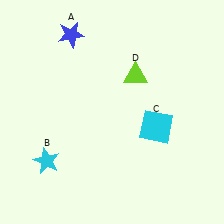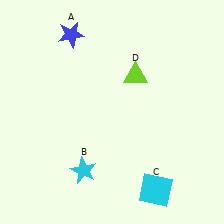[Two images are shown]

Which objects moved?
The objects that moved are: the cyan star (B), the cyan square (C).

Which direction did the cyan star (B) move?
The cyan star (B) moved right.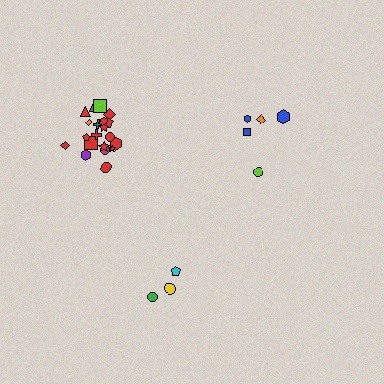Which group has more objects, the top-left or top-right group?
The top-left group.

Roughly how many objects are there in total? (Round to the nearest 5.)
Roughly 30 objects in total.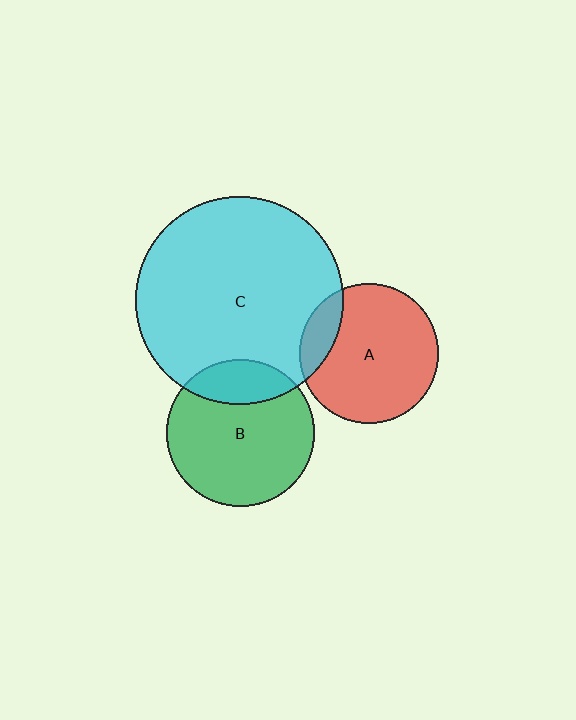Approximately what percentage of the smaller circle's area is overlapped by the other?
Approximately 20%.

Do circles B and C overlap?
Yes.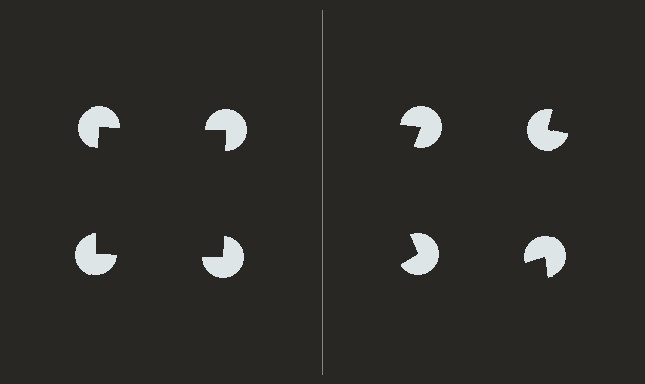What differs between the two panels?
The pac-man discs are positioned identically on both sides; only the wedge orientations differ. On the left they align to a square; on the right they are misaligned.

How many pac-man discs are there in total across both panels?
8 — 4 on each side.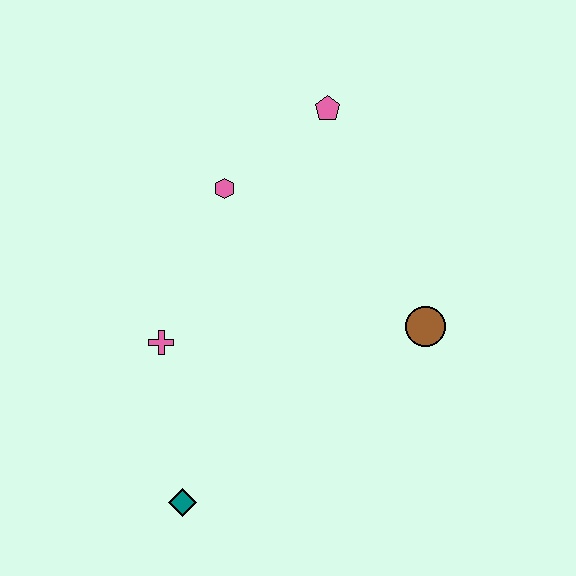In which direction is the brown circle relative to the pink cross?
The brown circle is to the right of the pink cross.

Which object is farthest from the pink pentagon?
The teal diamond is farthest from the pink pentagon.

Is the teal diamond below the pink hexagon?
Yes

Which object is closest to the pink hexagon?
The pink pentagon is closest to the pink hexagon.